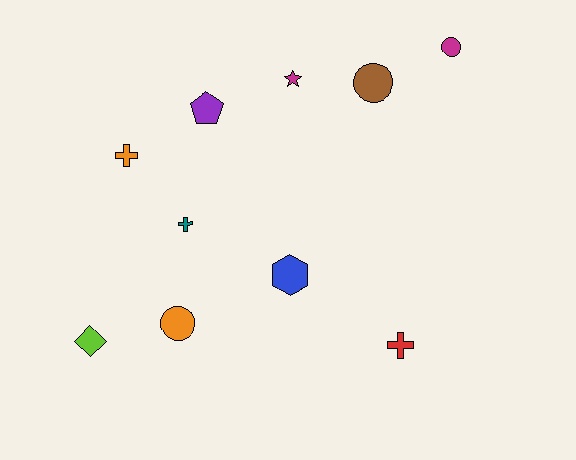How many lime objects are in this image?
There is 1 lime object.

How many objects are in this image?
There are 10 objects.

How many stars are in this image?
There is 1 star.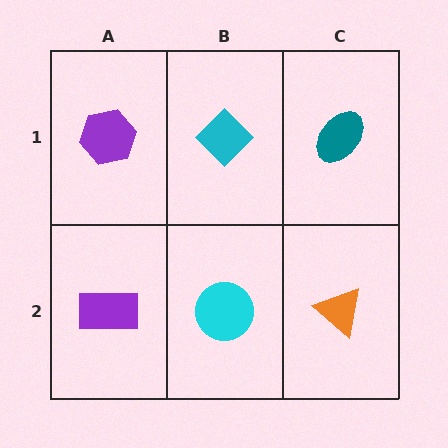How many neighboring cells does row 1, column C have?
2.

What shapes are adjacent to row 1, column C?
An orange triangle (row 2, column C), a cyan diamond (row 1, column B).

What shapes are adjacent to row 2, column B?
A cyan diamond (row 1, column B), a purple rectangle (row 2, column A), an orange triangle (row 2, column C).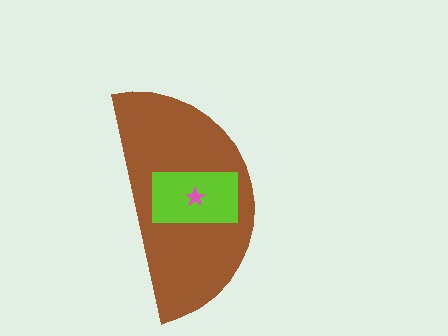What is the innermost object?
The pink star.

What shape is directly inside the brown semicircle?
The lime rectangle.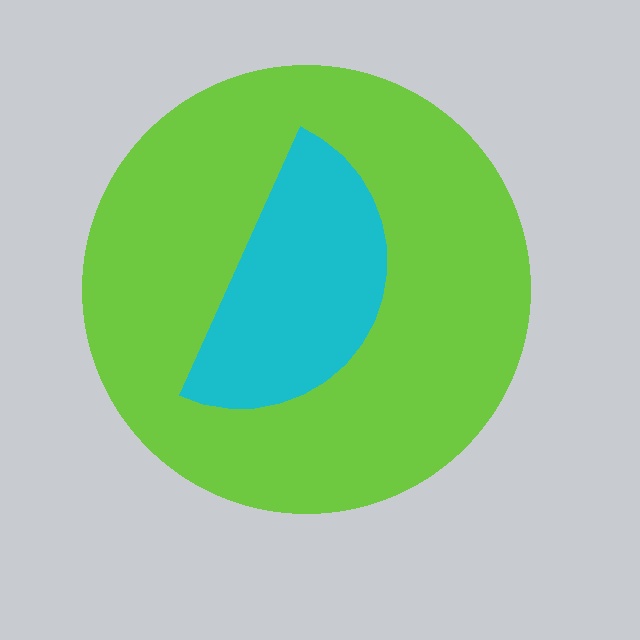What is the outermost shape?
The lime circle.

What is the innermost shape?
The cyan semicircle.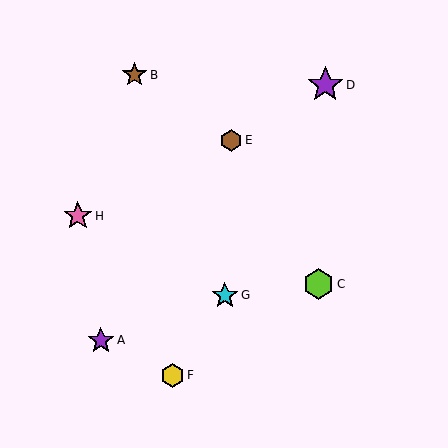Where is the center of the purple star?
The center of the purple star is at (101, 340).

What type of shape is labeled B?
Shape B is a brown star.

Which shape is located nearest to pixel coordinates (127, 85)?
The brown star (labeled B) at (134, 75) is nearest to that location.